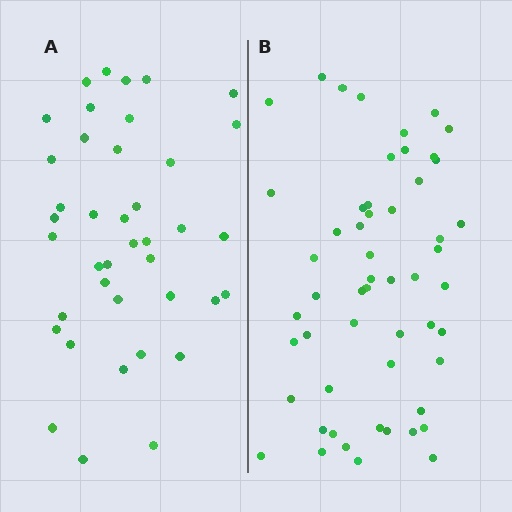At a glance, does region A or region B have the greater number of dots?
Region B (the right region) has more dots.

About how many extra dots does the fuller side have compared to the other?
Region B has approximately 15 more dots than region A.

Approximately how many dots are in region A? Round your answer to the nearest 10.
About 40 dots.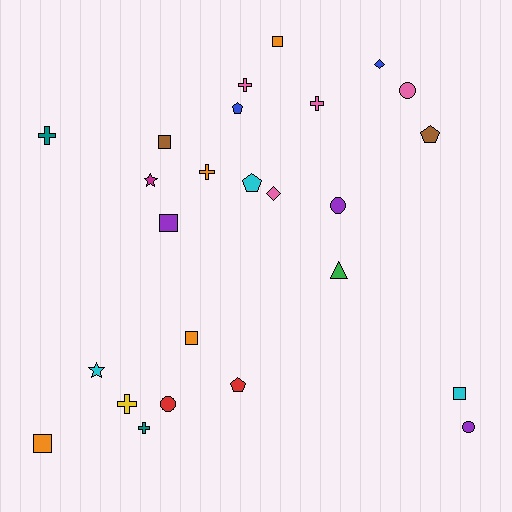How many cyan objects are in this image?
There are 3 cyan objects.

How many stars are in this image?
There are 2 stars.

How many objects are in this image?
There are 25 objects.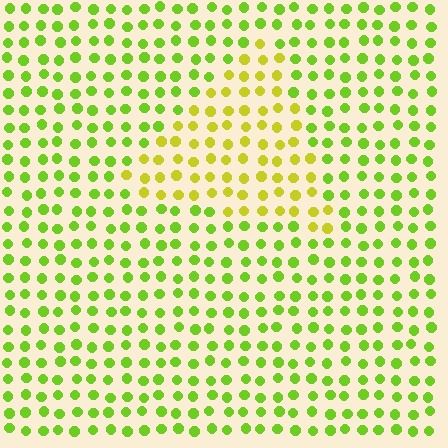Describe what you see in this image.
The image is filled with small lime elements in a uniform arrangement. A triangle-shaped region is visible where the elements are tinted to a slightly different hue, forming a subtle color boundary.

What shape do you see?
I see a triangle.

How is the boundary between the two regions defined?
The boundary is defined purely by a slight shift in hue (about 31 degrees). Spacing, size, and orientation are identical on both sides.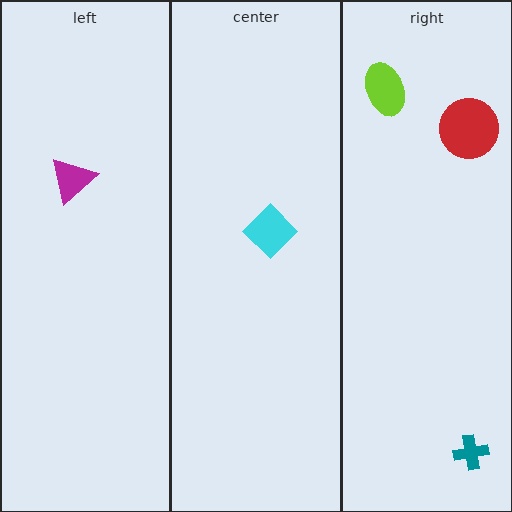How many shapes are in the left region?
1.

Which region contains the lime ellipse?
The right region.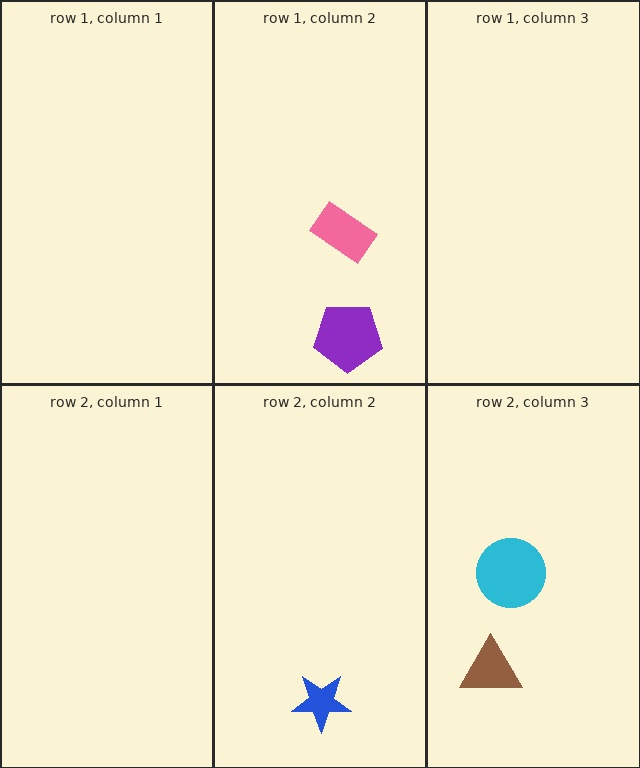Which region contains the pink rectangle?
The row 1, column 2 region.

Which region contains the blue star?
The row 2, column 2 region.